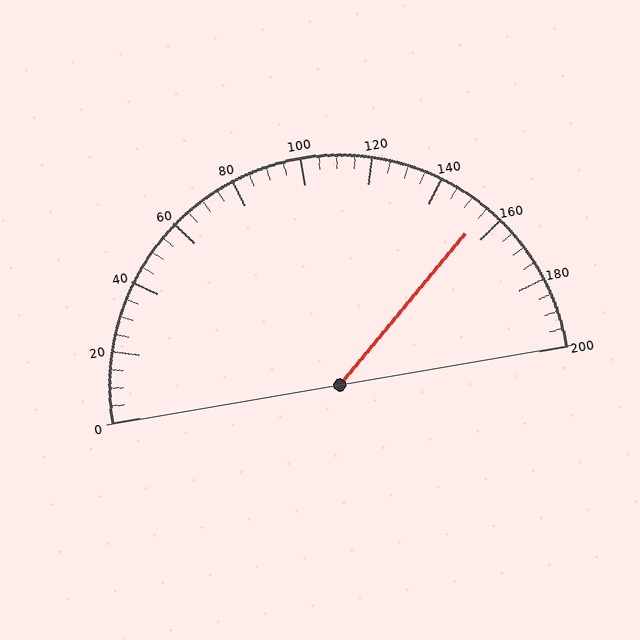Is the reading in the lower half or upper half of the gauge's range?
The reading is in the upper half of the range (0 to 200).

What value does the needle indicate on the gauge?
The needle indicates approximately 155.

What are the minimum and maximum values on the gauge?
The gauge ranges from 0 to 200.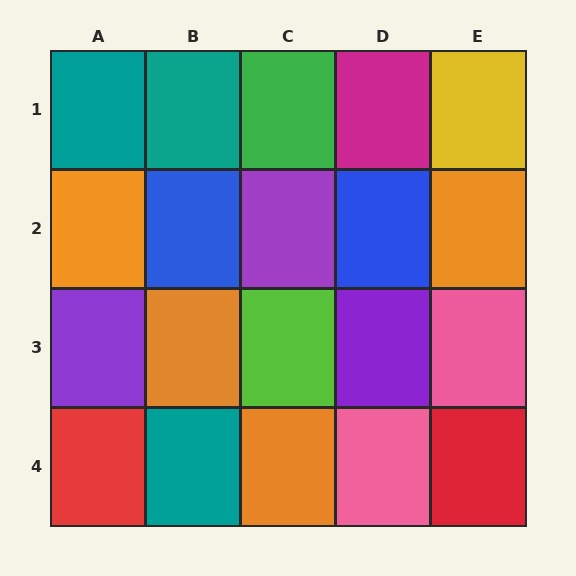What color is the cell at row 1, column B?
Teal.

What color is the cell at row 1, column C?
Green.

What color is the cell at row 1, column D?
Magenta.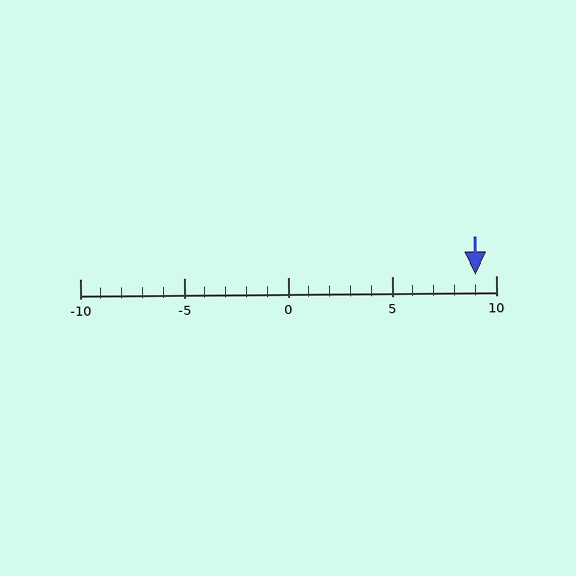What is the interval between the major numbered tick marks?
The major tick marks are spaced 5 units apart.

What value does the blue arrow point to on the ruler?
The blue arrow points to approximately 9.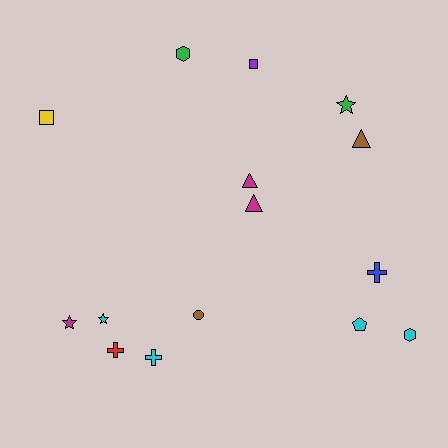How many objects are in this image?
There are 15 objects.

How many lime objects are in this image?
There are no lime objects.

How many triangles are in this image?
There are 3 triangles.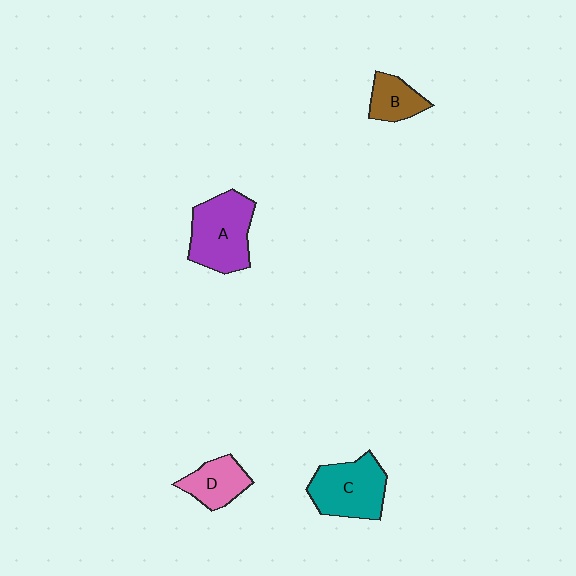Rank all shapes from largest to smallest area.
From largest to smallest: A (purple), C (teal), D (pink), B (brown).